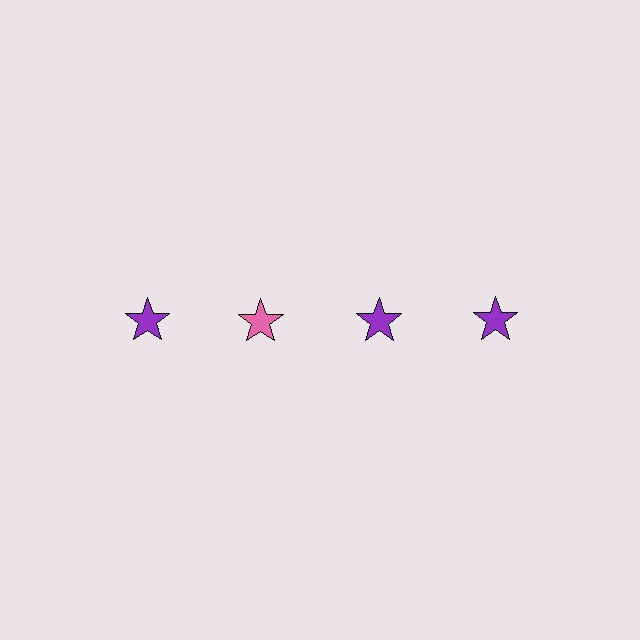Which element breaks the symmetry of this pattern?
The pink star in the top row, second from left column breaks the symmetry. All other shapes are purple stars.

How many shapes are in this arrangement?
There are 4 shapes arranged in a grid pattern.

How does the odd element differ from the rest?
It has a different color: pink instead of purple.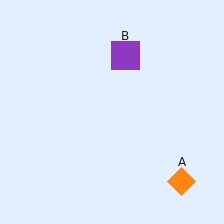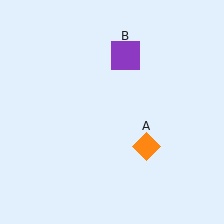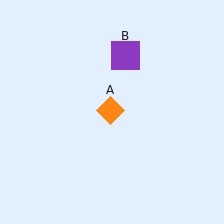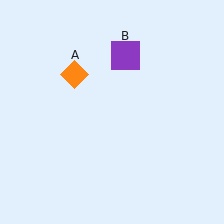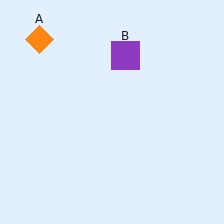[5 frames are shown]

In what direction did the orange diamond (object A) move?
The orange diamond (object A) moved up and to the left.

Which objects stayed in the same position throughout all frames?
Purple square (object B) remained stationary.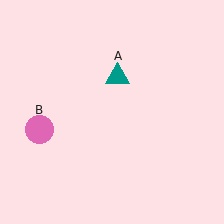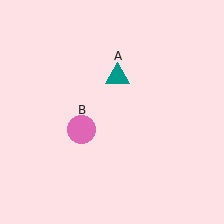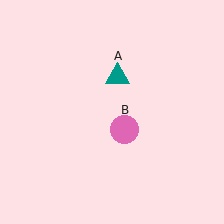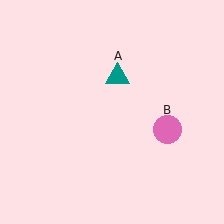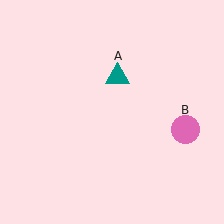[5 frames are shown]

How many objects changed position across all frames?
1 object changed position: pink circle (object B).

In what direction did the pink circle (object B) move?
The pink circle (object B) moved right.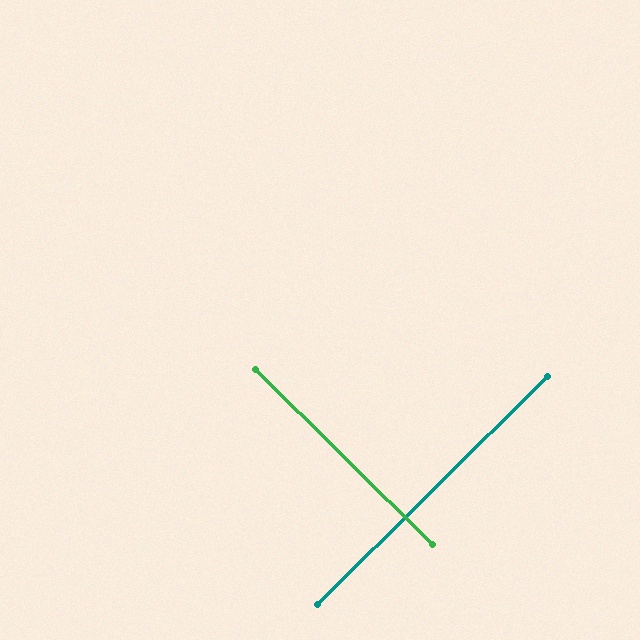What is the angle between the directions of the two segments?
Approximately 89 degrees.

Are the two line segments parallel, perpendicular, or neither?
Perpendicular — they meet at approximately 89°.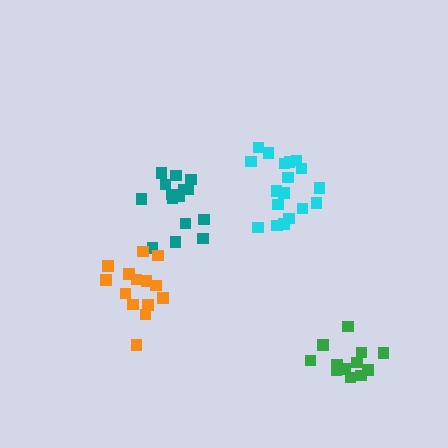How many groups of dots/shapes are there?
There are 4 groups.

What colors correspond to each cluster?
The clusters are colored: cyan, teal, orange, green.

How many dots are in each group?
Group 1: 18 dots, Group 2: 15 dots, Group 3: 14 dots, Group 4: 12 dots (59 total).